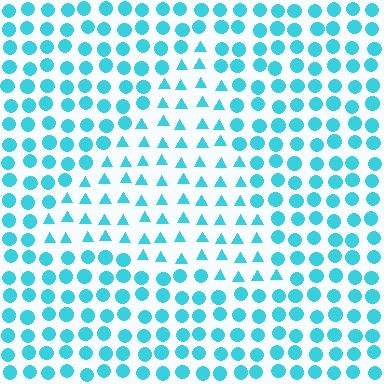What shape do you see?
I see a triangle.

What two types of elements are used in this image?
The image uses triangles inside the triangle region and circles outside it.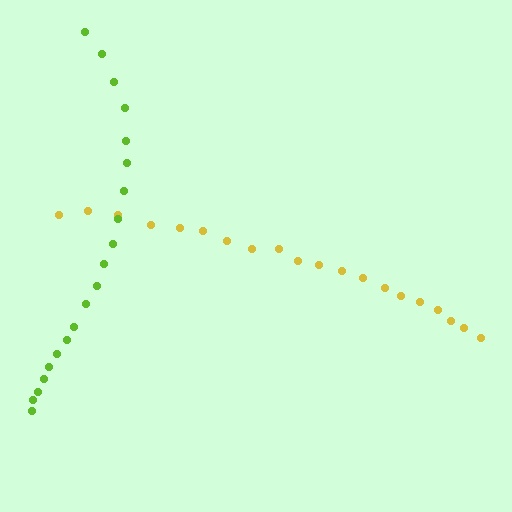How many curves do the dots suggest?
There are 2 distinct paths.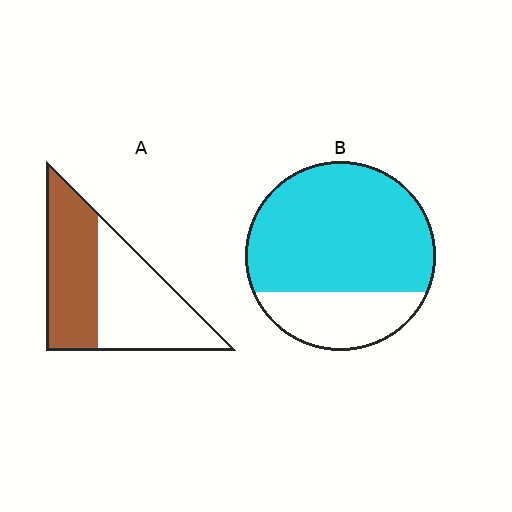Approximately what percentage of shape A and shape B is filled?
A is approximately 45% and B is approximately 75%.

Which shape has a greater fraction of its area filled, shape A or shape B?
Shape B.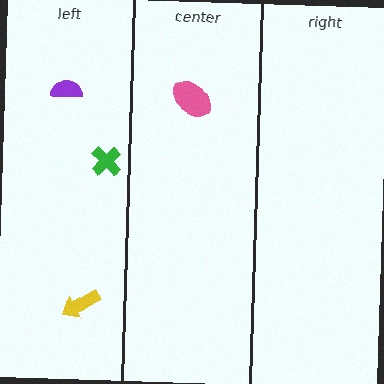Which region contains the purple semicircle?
The left region.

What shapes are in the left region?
The yellow arrow, the green cross, the purple semicircle.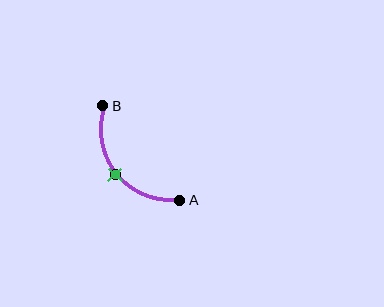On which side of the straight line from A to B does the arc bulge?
The arc bulges below and to the left of the straight line connecting A and B.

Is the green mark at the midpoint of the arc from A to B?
Yes. The green mark lies on the arc at equal arc-length from both A and B — it is the arc midpoint.